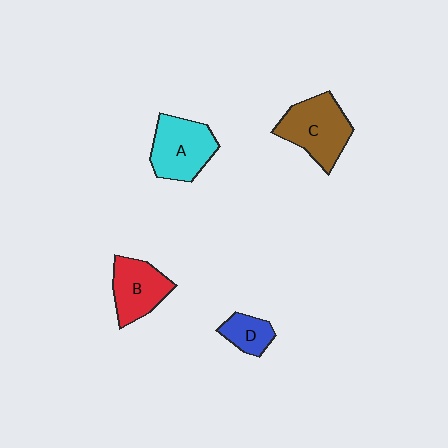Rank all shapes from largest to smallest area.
From largest to smallest: C (brown), A (cyan), B (red), D (blue).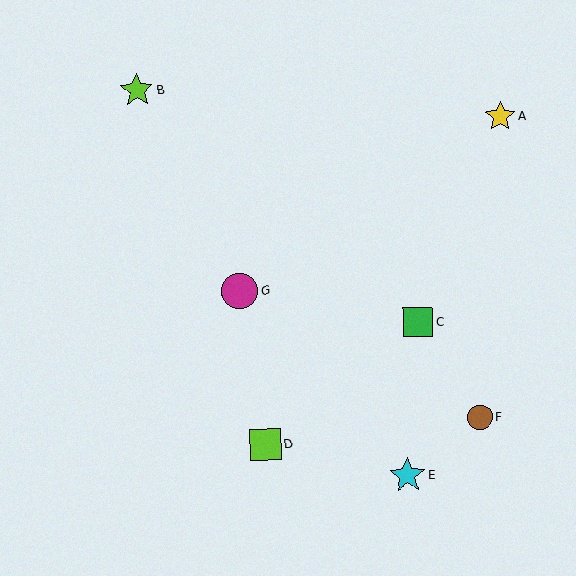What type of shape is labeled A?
Shape A is a yellow star.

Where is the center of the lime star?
The center of the lime star is at (137, 90).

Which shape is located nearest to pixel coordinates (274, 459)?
The lime square (labeled D) at (265, 445) is nearest to that location.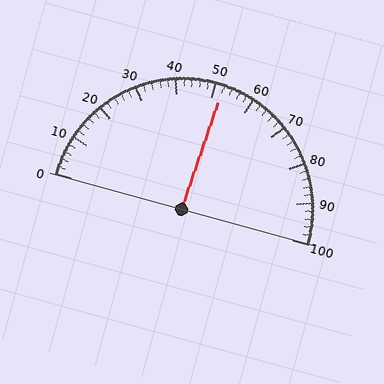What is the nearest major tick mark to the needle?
The nearest major tick mark is 50.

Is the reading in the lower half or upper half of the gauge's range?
The reading is in the upper half of the range (0 to 100).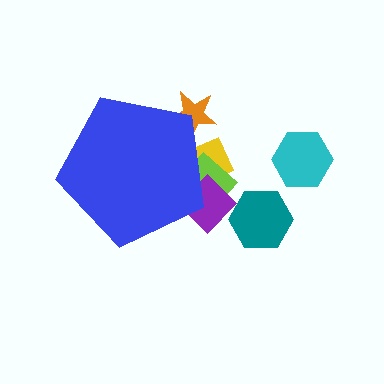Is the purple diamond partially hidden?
Yes, the purple diamond is partially hidden behind the blue pentagon.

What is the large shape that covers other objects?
A blue pentagon.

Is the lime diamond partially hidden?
Yes, the lime diamond is partially hidden behind the blue pentagon.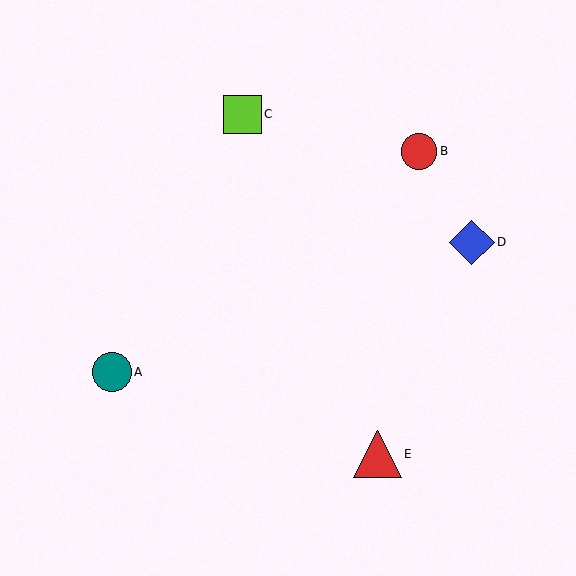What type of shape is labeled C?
Shape C is a lime square.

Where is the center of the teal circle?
The center of the teal circle is at (112, 372).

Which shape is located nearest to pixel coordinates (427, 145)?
The red circle (labeled B) at (419, 151) is nearest to that location.